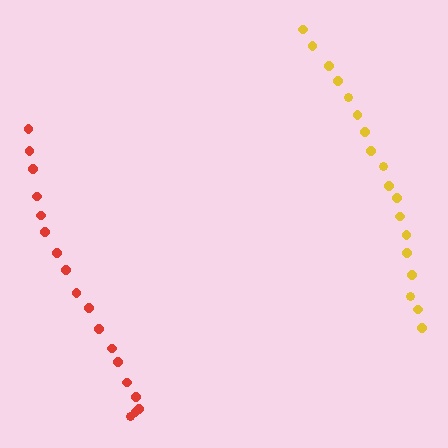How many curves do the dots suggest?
There are 2 distinct paths.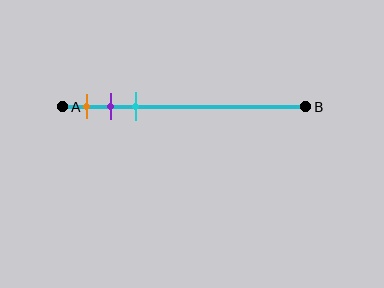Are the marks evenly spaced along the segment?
Yes, the marks are approximately evenly spaced.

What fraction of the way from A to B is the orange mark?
The orange mark is approximately 10% (0.1) of the way from A to B.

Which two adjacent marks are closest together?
The purple and cyan marks are the closest adjacent pair.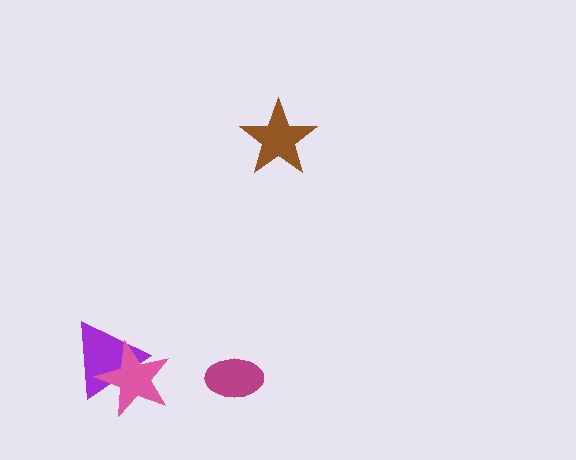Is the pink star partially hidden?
No, no other shape covers it.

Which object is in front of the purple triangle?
The pink star is in front of the purple triangle.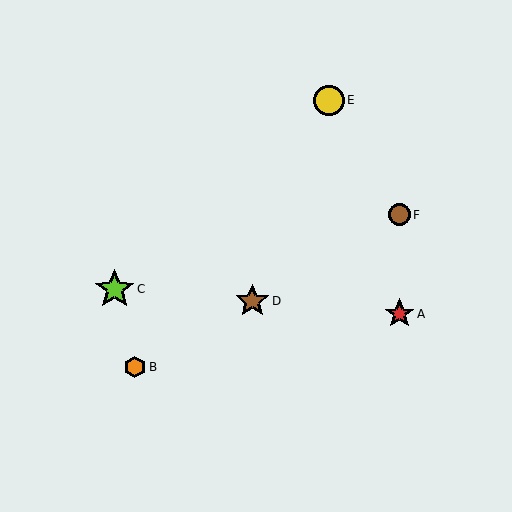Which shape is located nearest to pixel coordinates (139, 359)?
The orange hexagon (labeled B) at (135, 367) is nearest to that location.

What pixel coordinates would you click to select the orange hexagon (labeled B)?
Click at (135, 367) to select the orange hexagon B.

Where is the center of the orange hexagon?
The center of the orange hexagon is at (135, 367).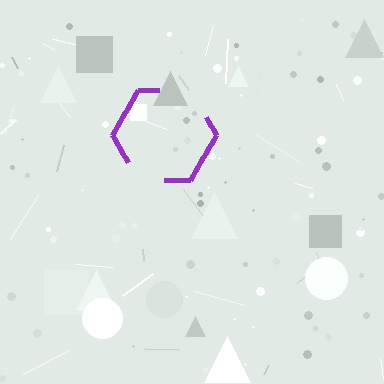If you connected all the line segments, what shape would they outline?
They would outline a hexagon.